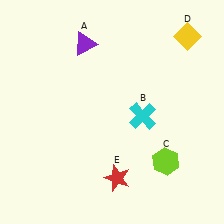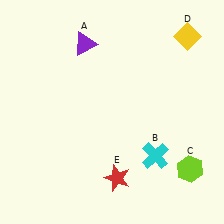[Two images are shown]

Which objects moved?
The objects that moved are: the cyan cross (B), the lime hexagon (C).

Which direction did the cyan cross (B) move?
The cyan cross (B) moved down.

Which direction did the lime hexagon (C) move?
The lime hexagon (C) moved right.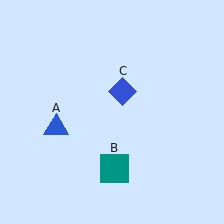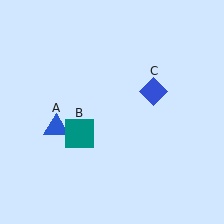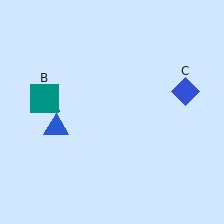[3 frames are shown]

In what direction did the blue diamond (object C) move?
The blue diamond (object C) moved right.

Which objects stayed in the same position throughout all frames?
Blue triangle (object A) remained stationary.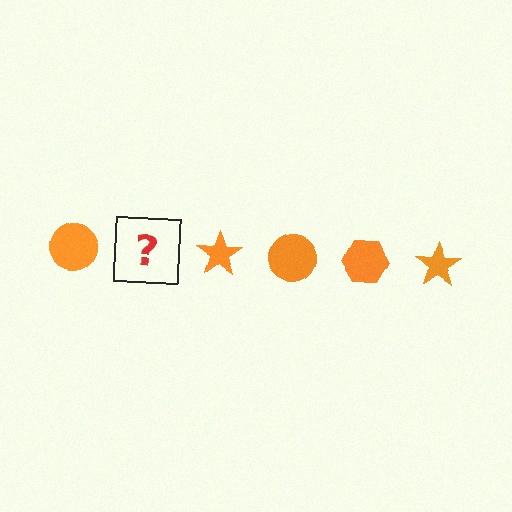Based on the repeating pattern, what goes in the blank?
The blank should be an orange hexagon.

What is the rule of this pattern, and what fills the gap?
The rule is that the pattern cycles through circle, hexagon, star shapes in orange. The gap should be filled with an orange hexagon.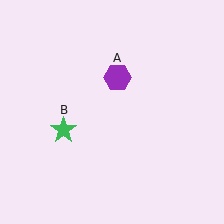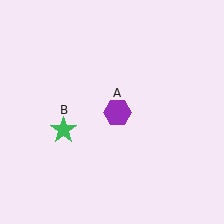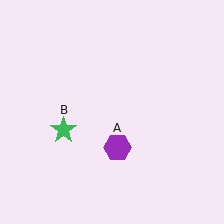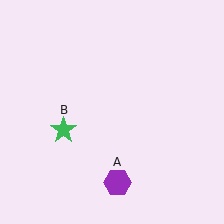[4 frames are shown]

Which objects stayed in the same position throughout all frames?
Green star (object B) remained stationary.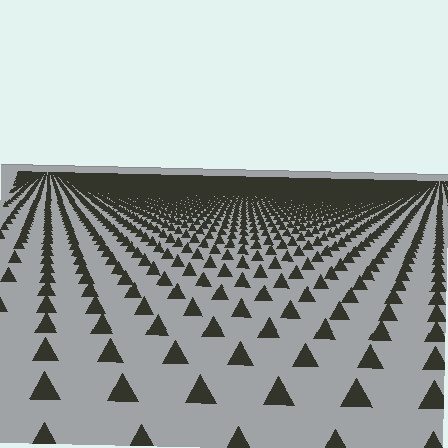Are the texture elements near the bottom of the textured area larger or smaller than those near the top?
Larger. Near the bottom, elements are closer to the viewer and appear at a bigger on-screen size.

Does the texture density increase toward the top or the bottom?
Density increases toward the top.